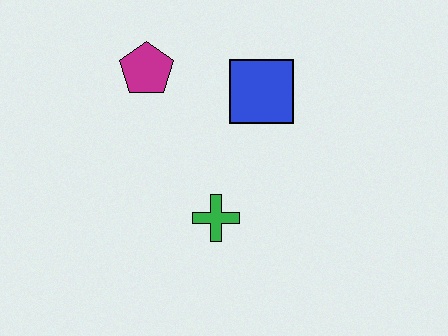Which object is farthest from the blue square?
The green cross is farthest from the blue square.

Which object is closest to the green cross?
The blue square is closest to the green cross.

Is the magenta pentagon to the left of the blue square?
Yes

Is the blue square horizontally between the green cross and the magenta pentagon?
No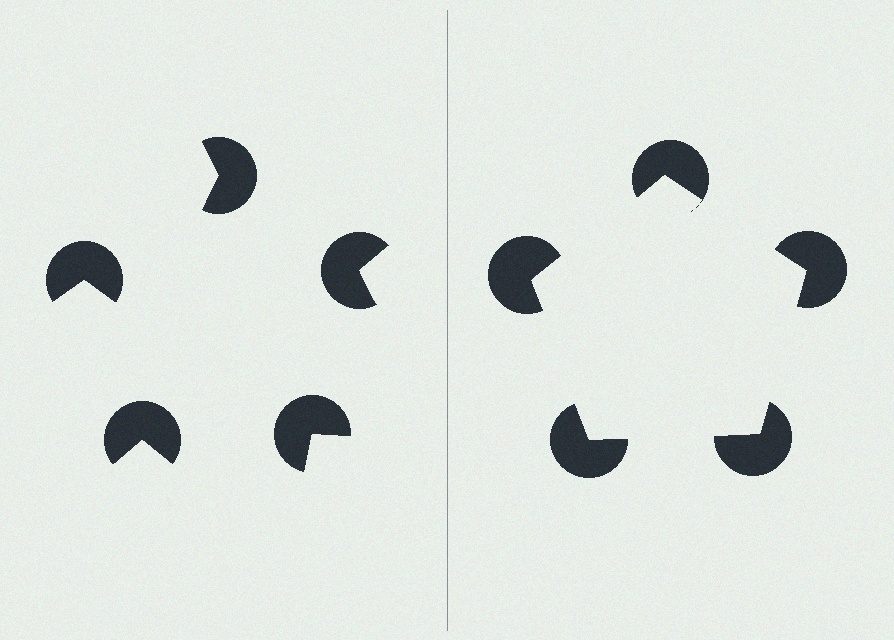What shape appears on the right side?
An illusory pentagon.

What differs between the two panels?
The pac-man discs are positioned identically on both sides; only the wedge orientations differ. On the right they align to a pentagon; on the left they are misaligned.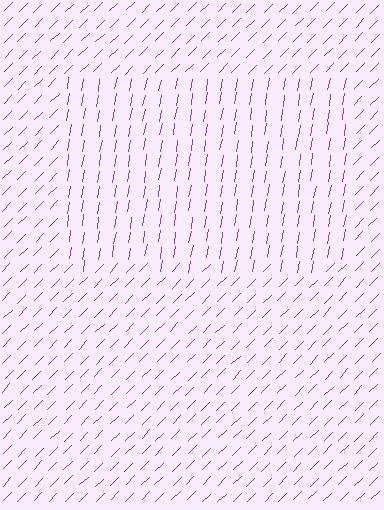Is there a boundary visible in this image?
Yes, there is a texture boundary formed by a change in line orientation.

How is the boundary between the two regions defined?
The boundary is defined purely by a change in line orientation (approximately 35 degrees difference). All lines are the same color and thickness.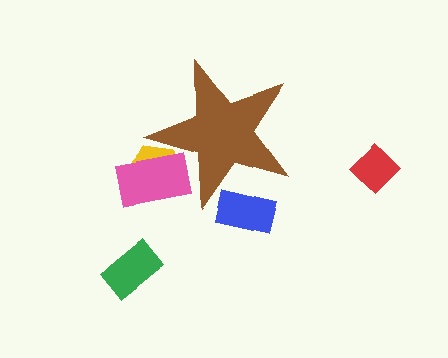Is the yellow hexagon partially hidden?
Yes, the yellow hexagon is partially hidden behind the brown star.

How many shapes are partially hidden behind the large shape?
3 shapes are partially hidden.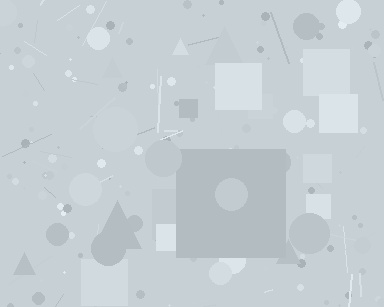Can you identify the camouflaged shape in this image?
The camouflaged shape is a square.